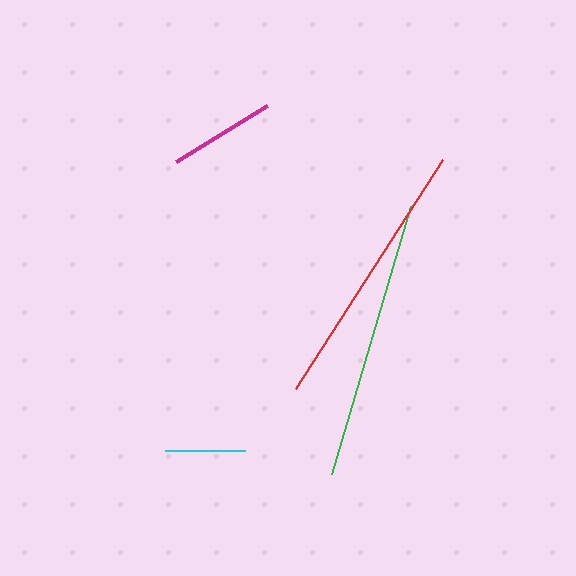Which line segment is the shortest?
The cyan line is the shortest at approximately 80 pixels.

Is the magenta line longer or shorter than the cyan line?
The magenta line is longer than the cyan line.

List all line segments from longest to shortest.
From longest to shortest: green, red, magenta, cyan.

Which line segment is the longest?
The green line is the longest at approximately 279 pixels.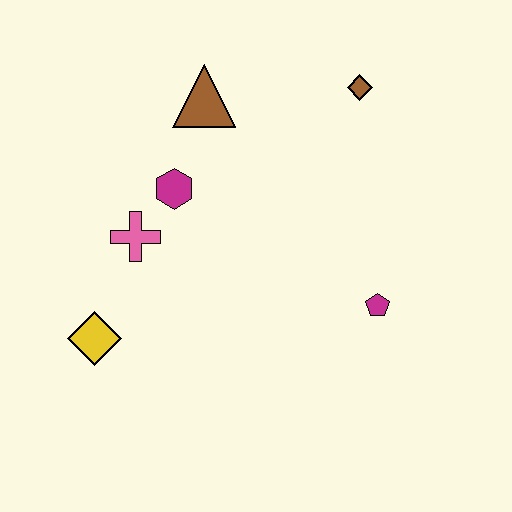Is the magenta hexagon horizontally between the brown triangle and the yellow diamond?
Yes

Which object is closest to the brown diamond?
The brown triangle is closest to the brown diamond.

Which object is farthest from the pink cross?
The brown diamond is farthest from the pink cross.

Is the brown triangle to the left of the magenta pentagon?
Yes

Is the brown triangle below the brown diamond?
Yes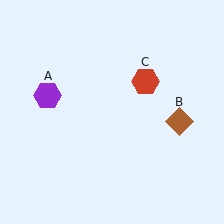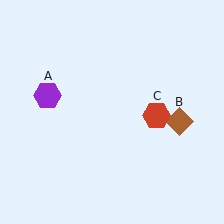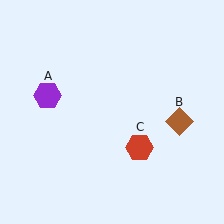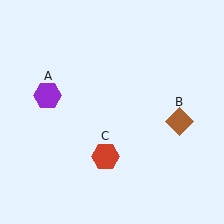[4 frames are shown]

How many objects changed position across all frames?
1 object changed position: red hexagon (object C).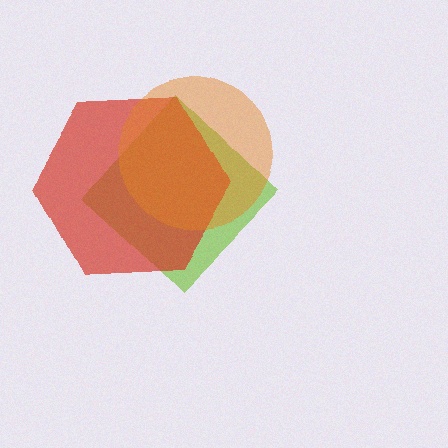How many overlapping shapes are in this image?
There are 3 overlapping shapes in the image.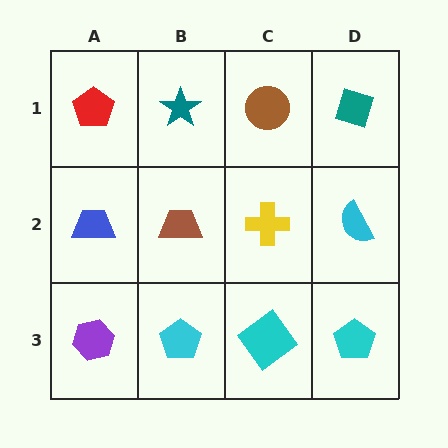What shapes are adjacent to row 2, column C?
A brown circle (row 1, column C), a cyan diamond (row 3, column C), a brown trapezoid (row 2, column B), a cyan semicircle (row 2, column D).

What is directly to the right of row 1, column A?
A teal star.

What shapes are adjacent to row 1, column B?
A brown trapezoid (row 2, column B), a red pentagon (row 1, column A), a brown circle (row 1, column C).